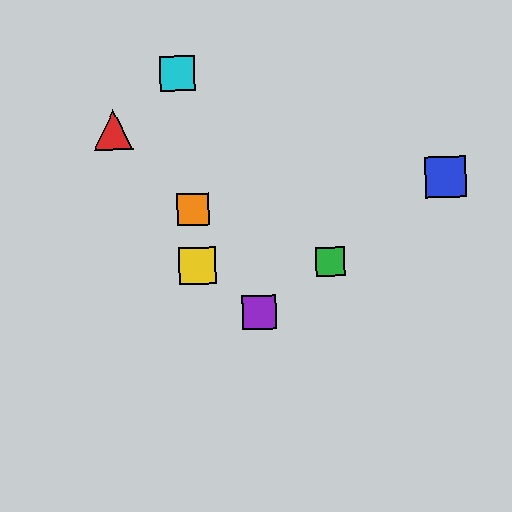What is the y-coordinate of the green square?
The green square is at y≈262.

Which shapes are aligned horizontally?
The green square, the yellow square are aligned horizontally.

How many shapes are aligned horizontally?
2 shapes (the green square, the yellow square) are aligned horizontally.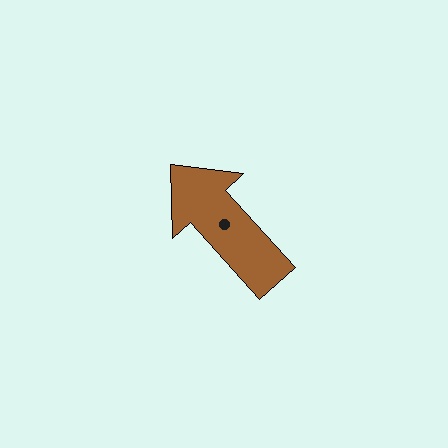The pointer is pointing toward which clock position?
Roughly 11 o'clock.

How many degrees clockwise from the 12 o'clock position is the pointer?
Approximately 318 degrees.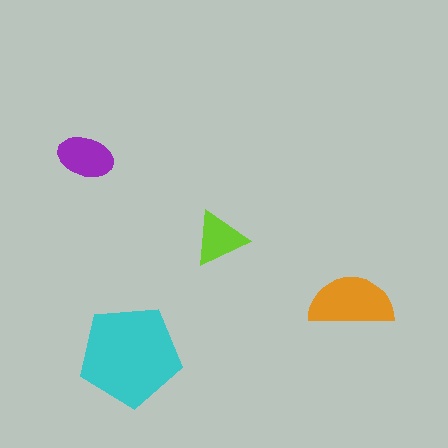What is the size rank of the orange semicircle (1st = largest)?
2nd.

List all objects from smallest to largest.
The lime triangle, the purple ellipse, the orange semicircle, the cyan pentagon.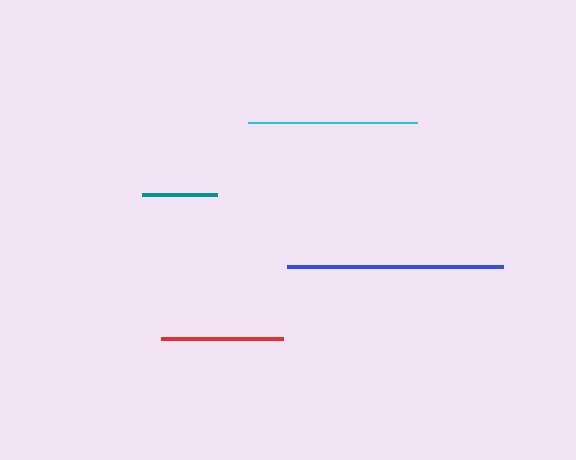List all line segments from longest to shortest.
From longest to shortest: blue, cyan, red, teal.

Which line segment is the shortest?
The teal line is the shortest at approximately 75 pixels.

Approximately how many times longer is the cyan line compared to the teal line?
The cyan line is approximately 2.3 times the length of the teal line.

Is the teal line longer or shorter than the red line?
The red line is longer than the teal line.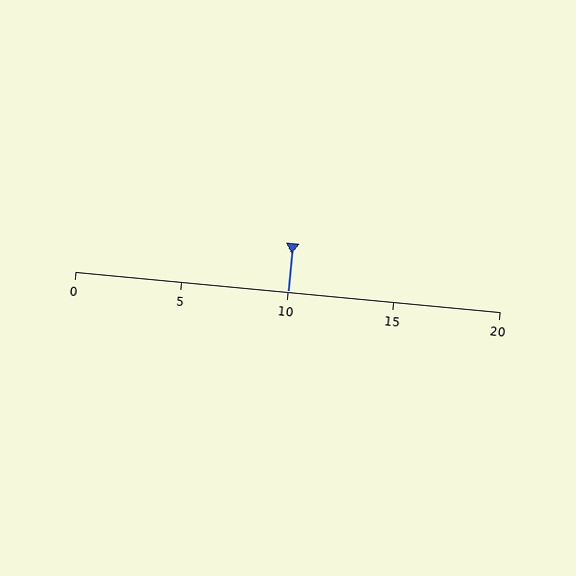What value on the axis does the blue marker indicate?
The marker indicates approximately 10.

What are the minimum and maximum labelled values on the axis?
The axis runs from 0 to 20.